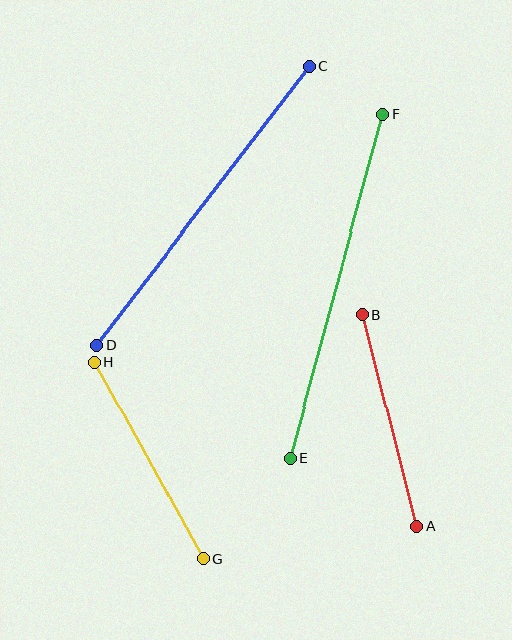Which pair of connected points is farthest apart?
Points E and F are farthest apart.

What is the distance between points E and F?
The distance is approximately 356 pixels.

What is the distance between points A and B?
The distance is approximately 218 pixels.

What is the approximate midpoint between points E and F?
The midpoint is at approximately (336, 286) pixels.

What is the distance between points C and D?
The distance is approximately 350 pixels.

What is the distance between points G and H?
The distance is approximately 225 pixels.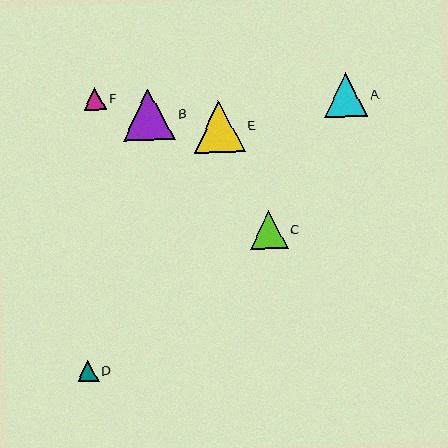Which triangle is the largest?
Triangle B is the largest with a size of approximately 52 pixels.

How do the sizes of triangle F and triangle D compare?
Triangle F and triangle D are approximately the same size.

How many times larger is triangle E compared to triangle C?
Triangle E is approximately 1.4 times the size of triangle C.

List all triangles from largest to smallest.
From largest to smallest: B, E, A, C, F, D.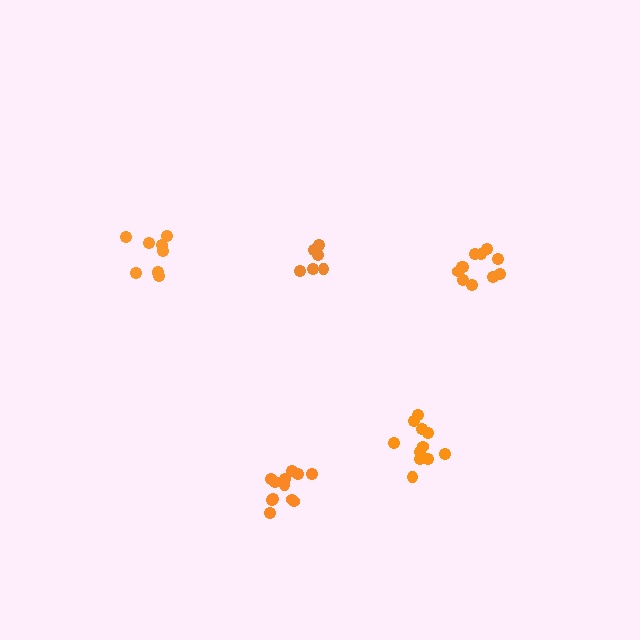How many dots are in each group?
Group 1: 9 dots, Group 2: 11 dots, Group 3: 7 dots, Group 4: 12 dots, Group 5: 11 dots (50 total).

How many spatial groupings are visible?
There are 5 spatial groupings.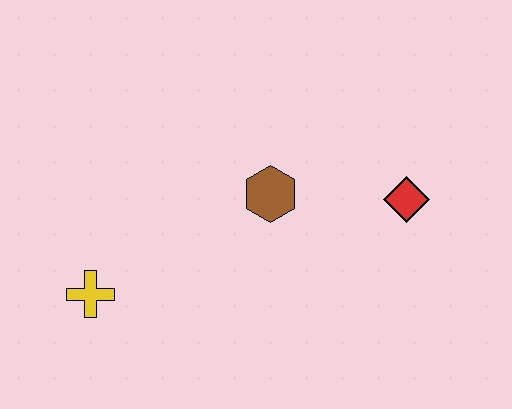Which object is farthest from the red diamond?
The yellow cross is farthest from the red diamond.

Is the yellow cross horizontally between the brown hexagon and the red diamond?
No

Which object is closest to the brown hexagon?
The red diamond is closest to the brown hexagon.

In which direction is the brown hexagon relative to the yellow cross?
The brown hexagon is to the right of the yellow cross.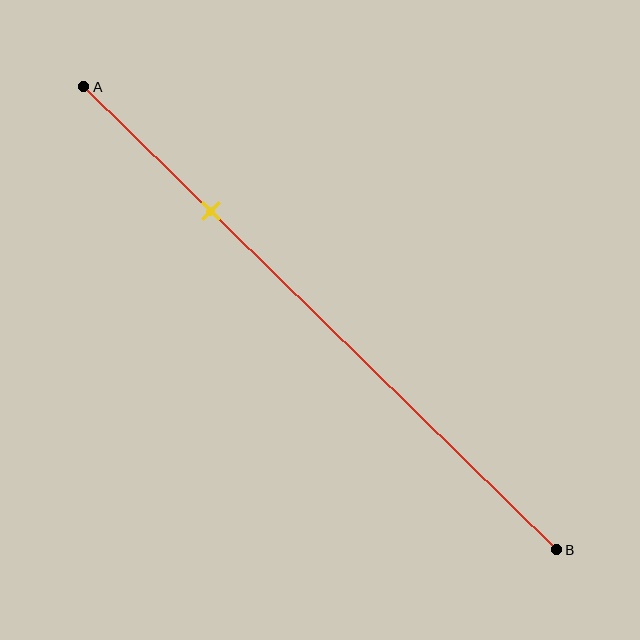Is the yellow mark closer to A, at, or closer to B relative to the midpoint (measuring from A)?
The yellow mark is closer to point A than the midpoint of segment AB.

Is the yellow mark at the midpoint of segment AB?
No, the mark is at about 25% from A, not at the 50% midpoint.